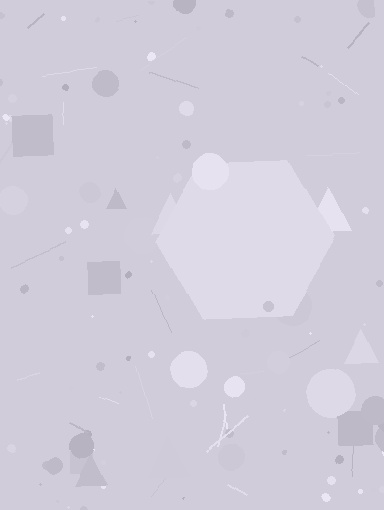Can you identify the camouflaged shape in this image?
The camouflaged shape is a hexagon.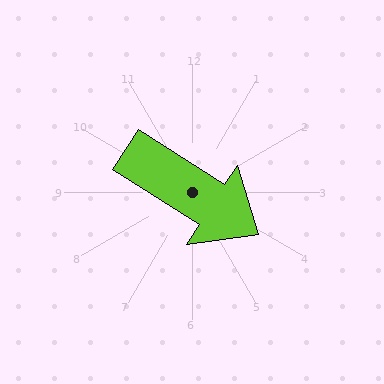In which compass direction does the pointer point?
Southeast.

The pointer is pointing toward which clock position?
Roughly 4 o'clock.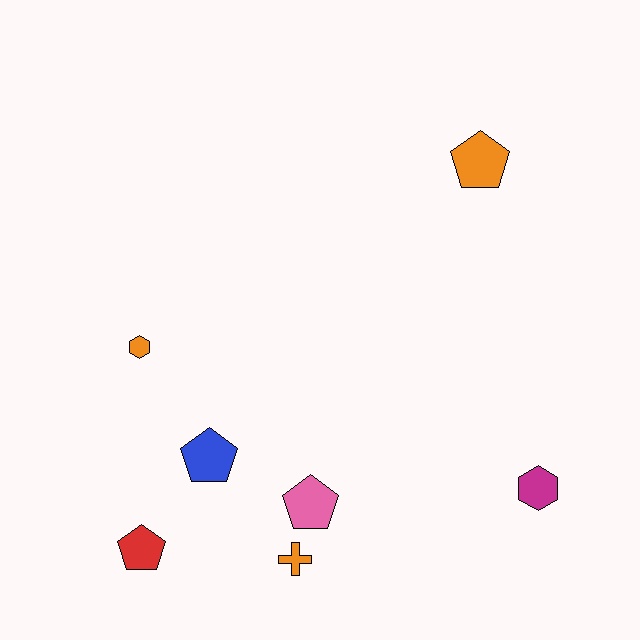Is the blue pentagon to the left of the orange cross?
Yes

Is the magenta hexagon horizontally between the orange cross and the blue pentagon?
No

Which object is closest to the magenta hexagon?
The pink pentagon is closest to the magenta hexagon.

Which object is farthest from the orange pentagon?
The red pentagon is farthest from the orange pentagon.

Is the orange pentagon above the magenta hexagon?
Yes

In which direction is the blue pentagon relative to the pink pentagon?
The blue pentagon is to the left of the pink pentagon.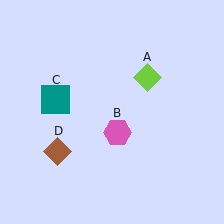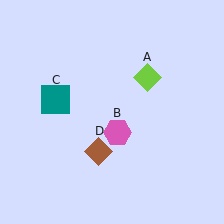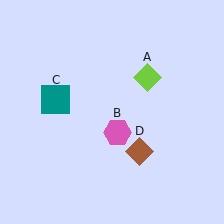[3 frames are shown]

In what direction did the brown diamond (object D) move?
The brown diamond (object D) moved right.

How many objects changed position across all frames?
1 object changed position: brown diamond (object D).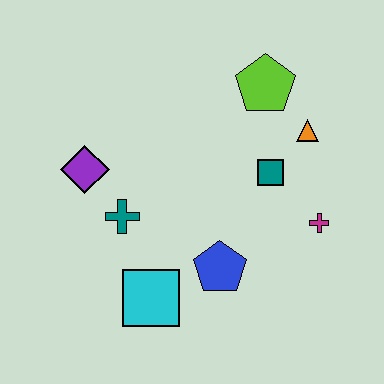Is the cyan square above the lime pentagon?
No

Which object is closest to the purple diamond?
The teal cross is closest to the purple diamond.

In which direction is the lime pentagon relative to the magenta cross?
The lime pentagon is above the magenta cross.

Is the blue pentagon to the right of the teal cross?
Yes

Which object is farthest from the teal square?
The purple diamond is farthest from the teal square.